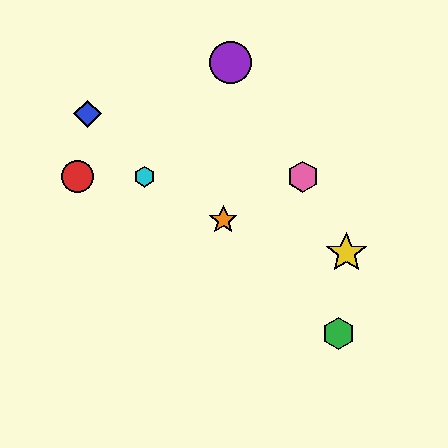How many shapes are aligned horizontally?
3 shapes (the red circle, the cyan hexagon, the pink hexagon) are aligned horizontally.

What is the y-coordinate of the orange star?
The orange star is at y≈220.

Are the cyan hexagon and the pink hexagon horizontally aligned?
Yes, both are at y≈177.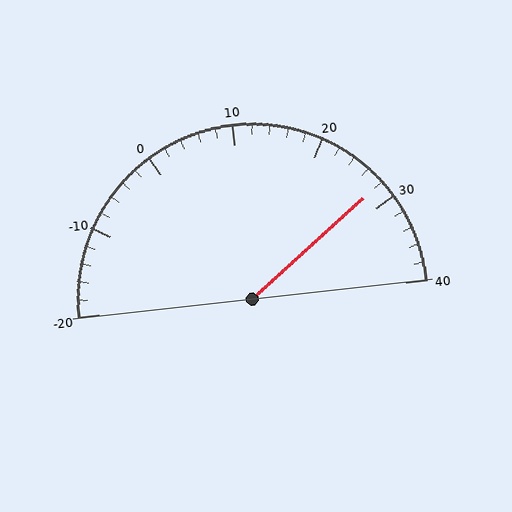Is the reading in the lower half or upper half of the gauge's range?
The reading is in the upper half of the range (-20 to 40).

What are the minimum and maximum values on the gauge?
The gauge ranges from -20 to 40.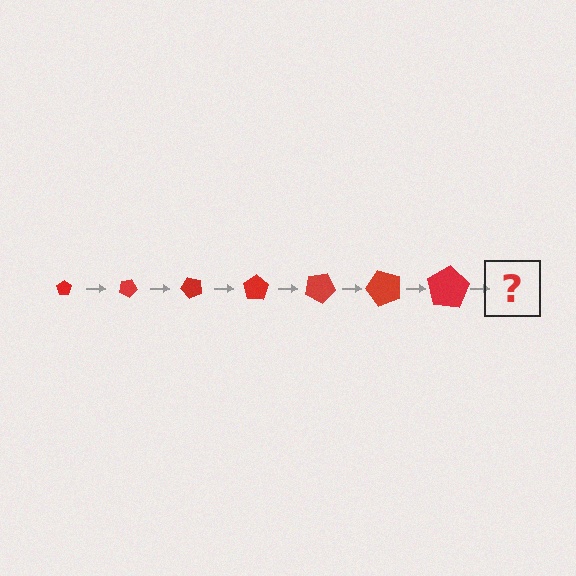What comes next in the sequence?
The next element should be a pentagon, larger than the previous one and rotated 175 degrees from the start.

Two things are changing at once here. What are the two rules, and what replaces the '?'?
The two rules are that the pentagon grows larger each step and it rotates 25 degrees each step. The '?' should be a pentagon, larger than the previous one and rotated 175 degrees from the start.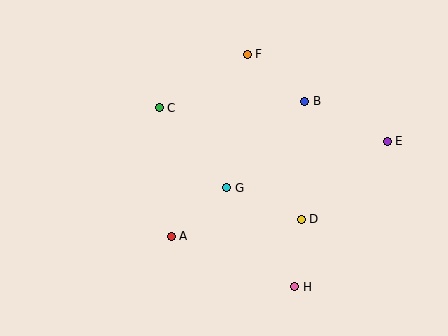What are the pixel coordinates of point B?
Point B is at (304, 101).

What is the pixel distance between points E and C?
The distance between E and C is 231 pixels.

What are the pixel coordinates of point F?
Point F is at (247, 54).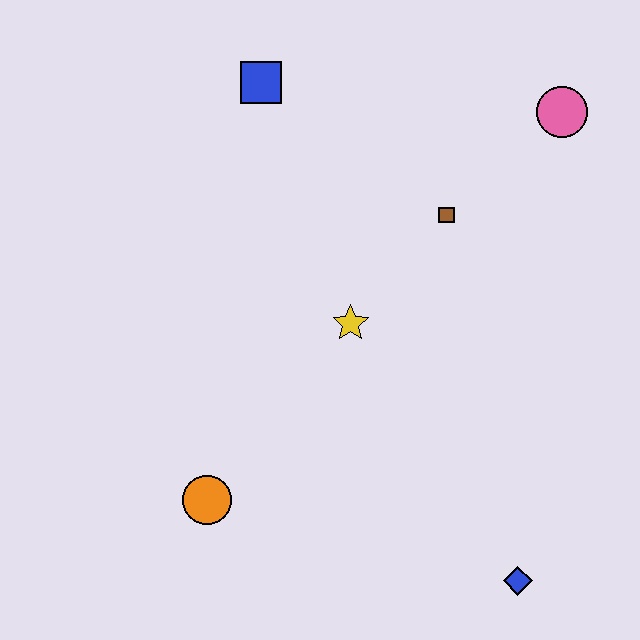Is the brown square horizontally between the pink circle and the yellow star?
Yes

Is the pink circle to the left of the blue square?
No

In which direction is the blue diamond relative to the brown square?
The blue diamond is below the brown square.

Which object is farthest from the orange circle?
The pink circle is farthest from the orange circle.